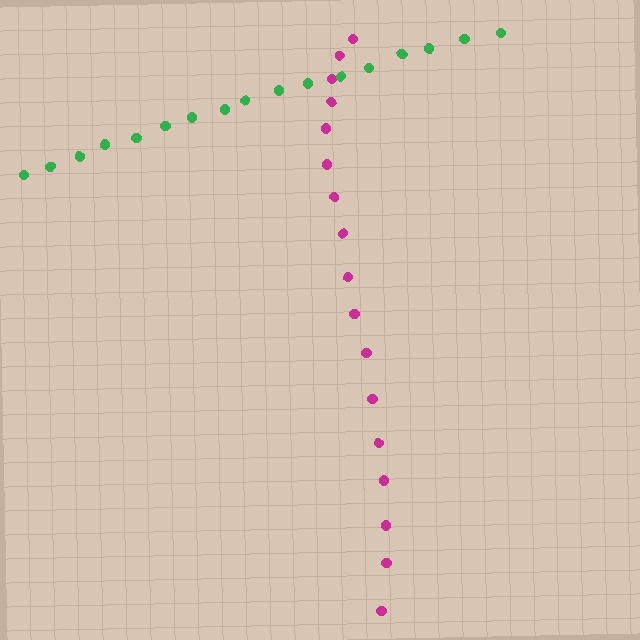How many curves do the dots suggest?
There are 2 distinct paths.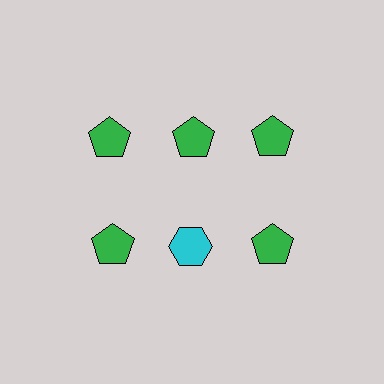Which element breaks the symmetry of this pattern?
The cyan hexagon in the second row, second from left column breaks the symmetry. All other shapes are green pentagons.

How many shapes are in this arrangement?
There are 6 shapes arranged in a grid pattern.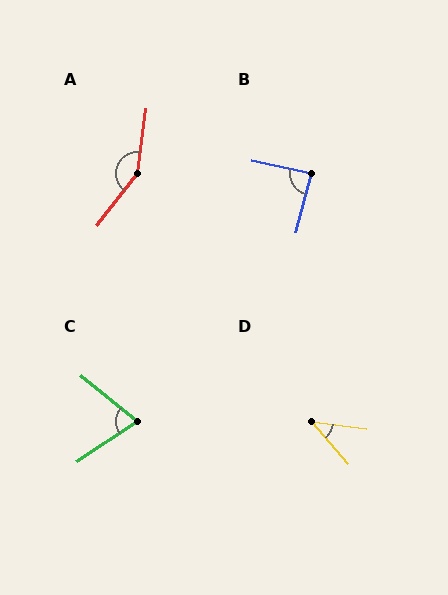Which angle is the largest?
A, at approximately 149 degrees.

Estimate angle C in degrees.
Approximately 73 degrees.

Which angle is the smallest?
D, at approximately 42 degrees.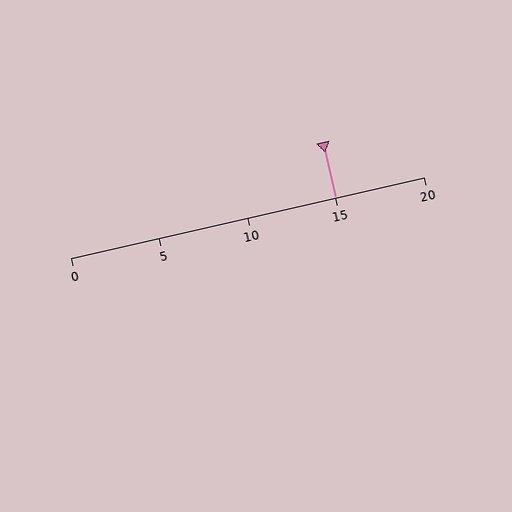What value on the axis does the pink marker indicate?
The marker indicates approximately 15.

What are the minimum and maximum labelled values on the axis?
The axis runs from 0 to 20.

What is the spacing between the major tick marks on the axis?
The major ticks are spaced 5 apart.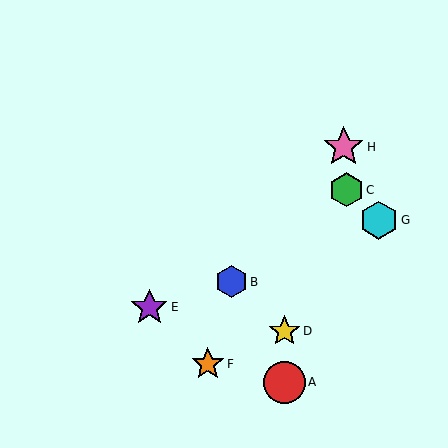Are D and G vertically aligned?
No, D is at x≈284 and G is at x≈379.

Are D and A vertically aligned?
Yes, both are at x≈284.